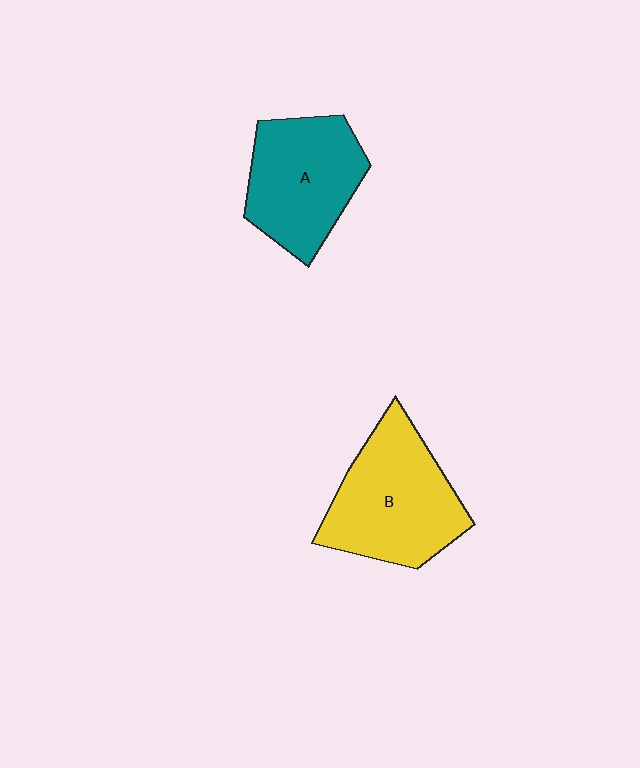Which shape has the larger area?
Shape B (yellow).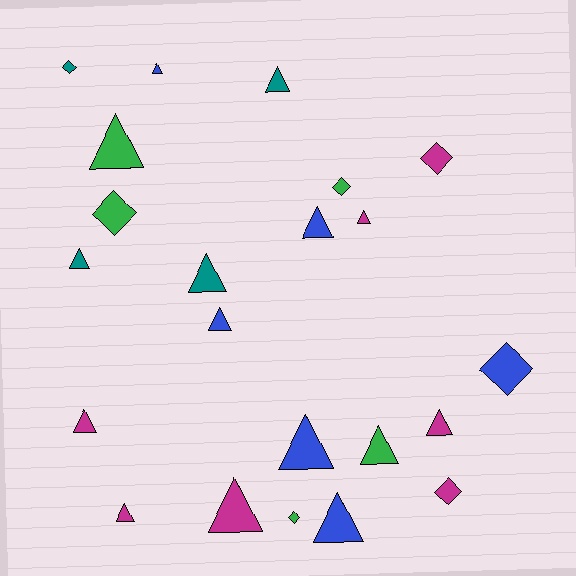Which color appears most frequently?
Magenta, with 7 objects.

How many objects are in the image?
There are 22 objects.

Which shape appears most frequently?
Triangle, with 15 objects.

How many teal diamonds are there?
There is 1 teal diamond.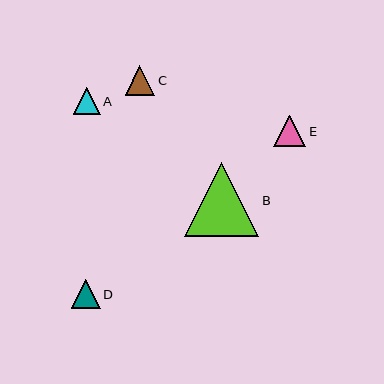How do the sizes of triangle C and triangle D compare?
Triangle C and triangle D are approximately the same size.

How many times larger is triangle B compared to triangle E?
Triangle B is approximately 2.3 times the size of triangle E.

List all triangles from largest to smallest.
From largest to smallest: B, E, C, D, A.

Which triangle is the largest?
Triangle B is the largest with a size of approximately 74 pixels.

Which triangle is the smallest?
Triangle A is the smallest with a size of approximately 27 pixels.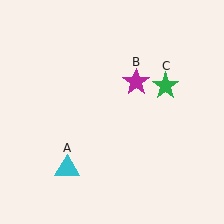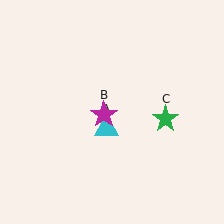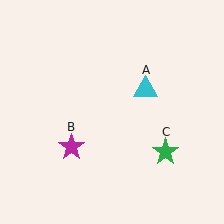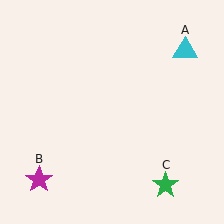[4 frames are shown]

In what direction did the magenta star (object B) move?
The magenta star (object B) moved down and to the left.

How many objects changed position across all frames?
3 objects changed position: cyan triangle (object A), magenta star (object B), green star (object C).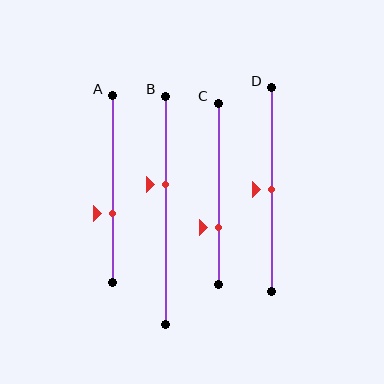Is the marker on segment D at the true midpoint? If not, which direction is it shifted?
Yes, the marker on segment D is at the true midpoint.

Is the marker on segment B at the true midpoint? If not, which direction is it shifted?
No, the marker on segment B is shifted upward by about 11% of the segment length.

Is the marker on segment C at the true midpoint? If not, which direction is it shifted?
No, the marker on segment C is shifted downward by about 18% of the segment length.